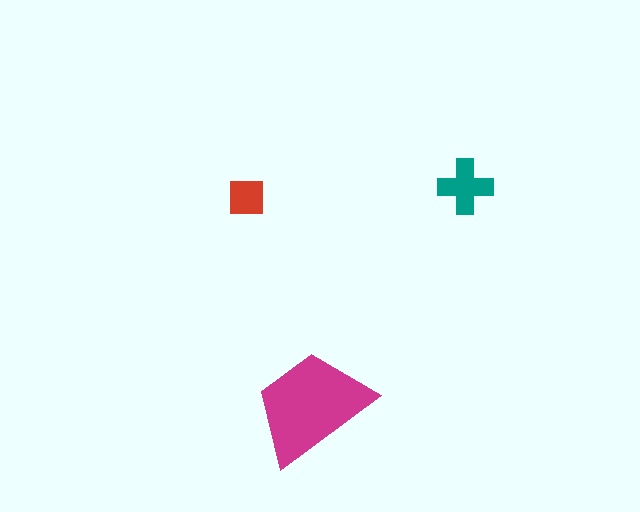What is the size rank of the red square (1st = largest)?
3rd.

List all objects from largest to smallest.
The magenta trapezoid, the teal cross, the red square.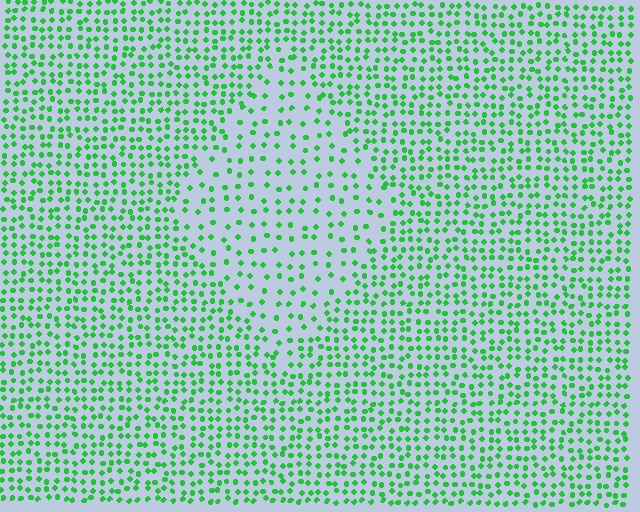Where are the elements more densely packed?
The elements are more densely packed outside the diamond boundary.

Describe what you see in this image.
The image contains small green elements arranged at two different densities. A diamond-shaped region is visible where the elements are less densely packed than the surrounding area.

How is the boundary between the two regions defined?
The boundary is defined by a change in element density (approximately 2.0x ratio). All elements are the same color, size, and shape.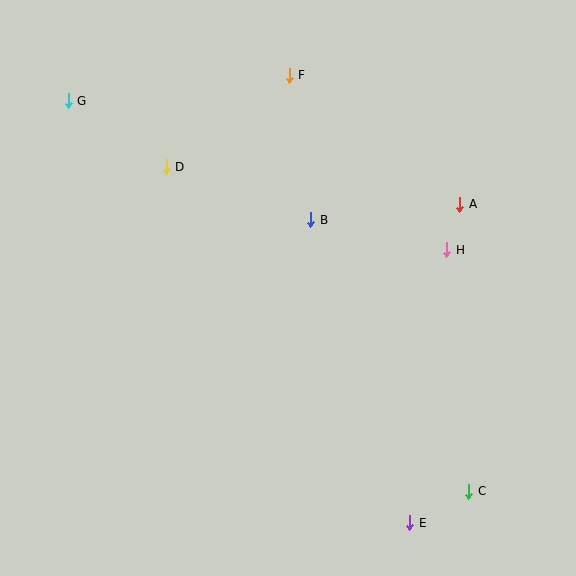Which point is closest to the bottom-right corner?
Point C is closest to the bottom-right corner.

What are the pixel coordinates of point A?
Point A is at (460, 204).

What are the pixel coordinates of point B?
Point B is at (311, 220).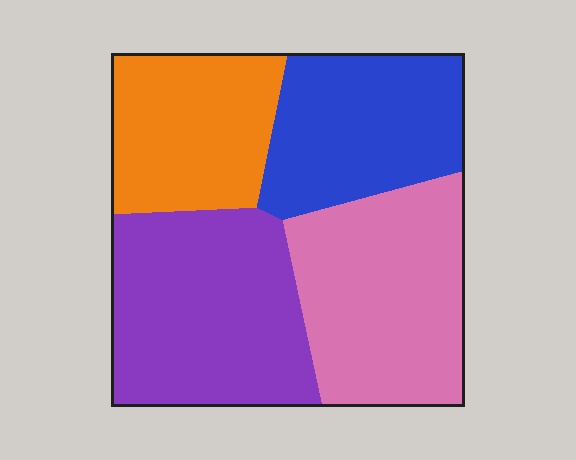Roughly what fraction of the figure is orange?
Orange takes up about one fifth (1/5) of the figure.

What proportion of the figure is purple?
Purple takes up between a quarter and a half of the figure.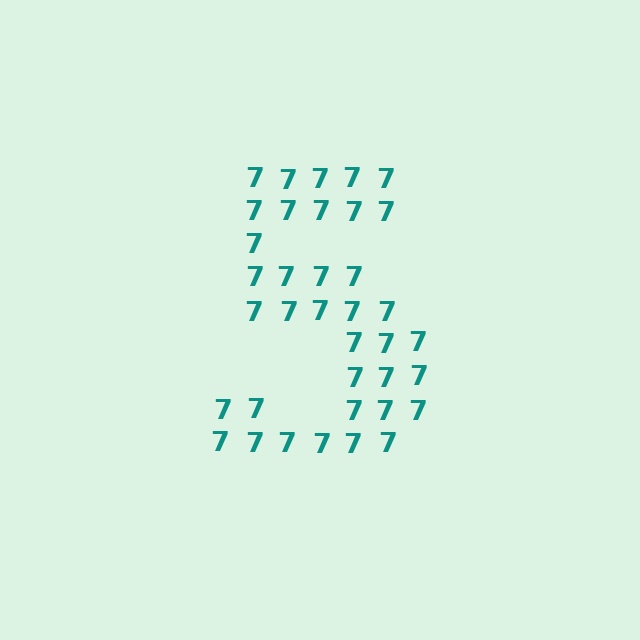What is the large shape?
The large shape is the digit 5.